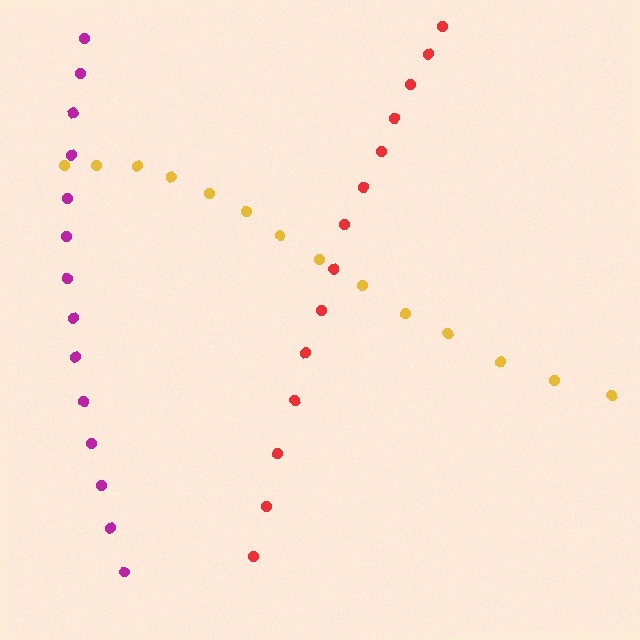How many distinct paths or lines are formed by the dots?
There are 3 distinct paths.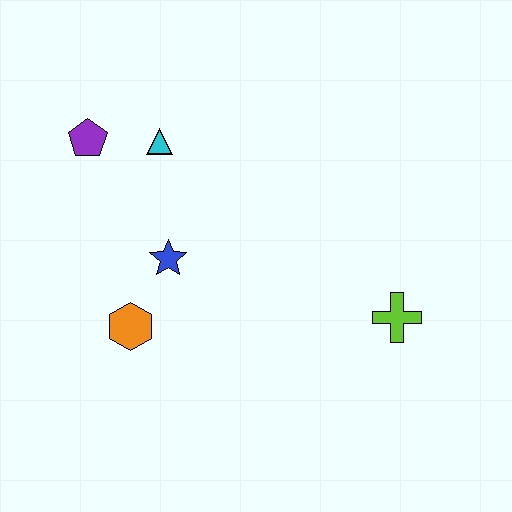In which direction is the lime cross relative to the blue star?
The lime cross is to the right of the blue star.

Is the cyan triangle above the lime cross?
Yes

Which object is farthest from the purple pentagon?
The lime cross is farthest from the purple pentagon.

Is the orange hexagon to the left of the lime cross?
Yes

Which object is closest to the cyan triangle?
The purple pentagon is closest to the cyan triangle.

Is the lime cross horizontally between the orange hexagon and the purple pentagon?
No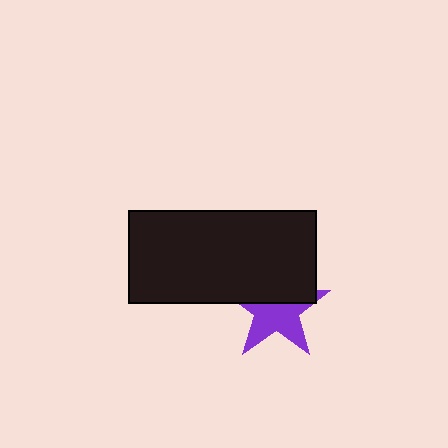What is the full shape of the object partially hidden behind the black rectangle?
The partially hidden object is a purple star.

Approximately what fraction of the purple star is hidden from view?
Roughly 45% of the purple star is hidden behind the black rectangle.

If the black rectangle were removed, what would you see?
You would see the complete purple star.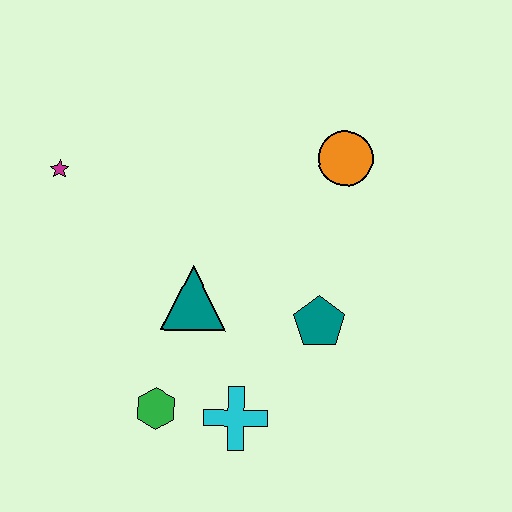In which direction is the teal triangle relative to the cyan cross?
The teal triangle is above the cyan cross.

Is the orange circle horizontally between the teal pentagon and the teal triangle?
No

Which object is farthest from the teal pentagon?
The magenta star is farthest from the teal pentagon.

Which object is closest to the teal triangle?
The green hexagon is closest to the teal triangle.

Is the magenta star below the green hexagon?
No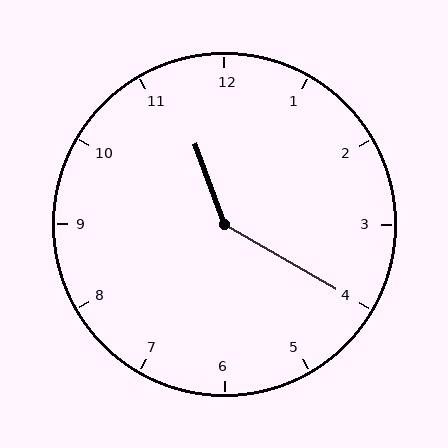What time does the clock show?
11:20.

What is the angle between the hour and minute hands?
Approximately 140 degrees.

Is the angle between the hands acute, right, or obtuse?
It is obtuse.